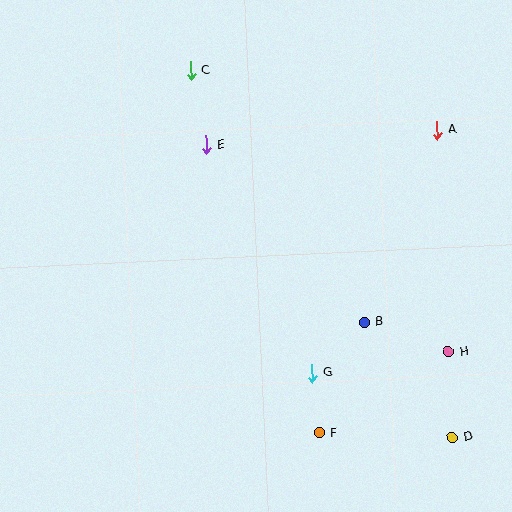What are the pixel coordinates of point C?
Point C is at (191, 71).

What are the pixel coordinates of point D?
Point D is at (452, 437).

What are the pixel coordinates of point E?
Point E is at (206, 145).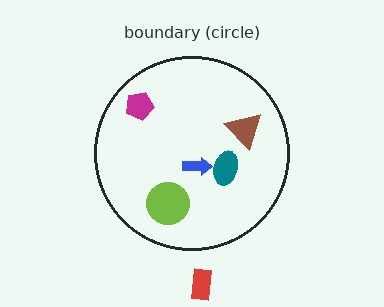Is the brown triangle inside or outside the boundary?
Inside.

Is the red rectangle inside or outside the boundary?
Outside.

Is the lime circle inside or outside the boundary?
Inside.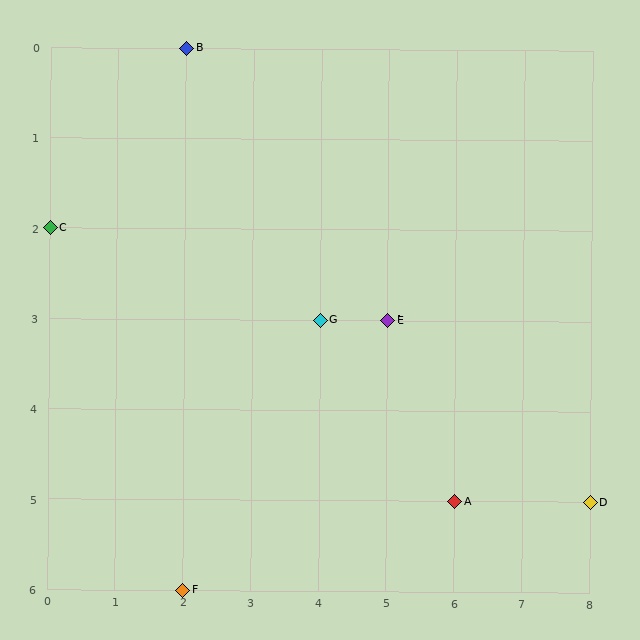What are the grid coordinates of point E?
Point E is at grid coordinates (5, 3).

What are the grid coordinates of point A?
Point A is at grid coordinates (6, 5).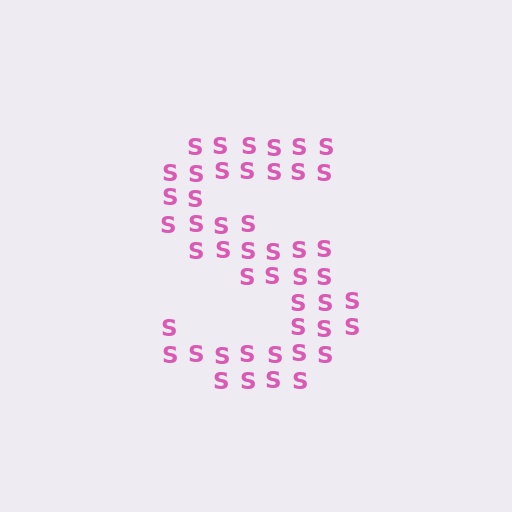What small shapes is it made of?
It is made of small letter S's.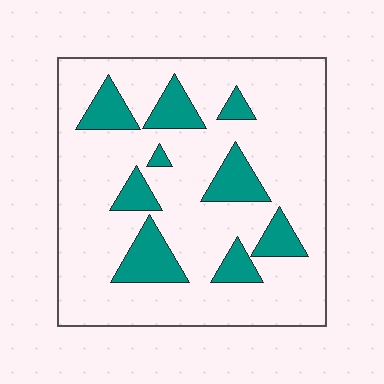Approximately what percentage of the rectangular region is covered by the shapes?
Approximately 20%.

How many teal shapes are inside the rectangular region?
9.